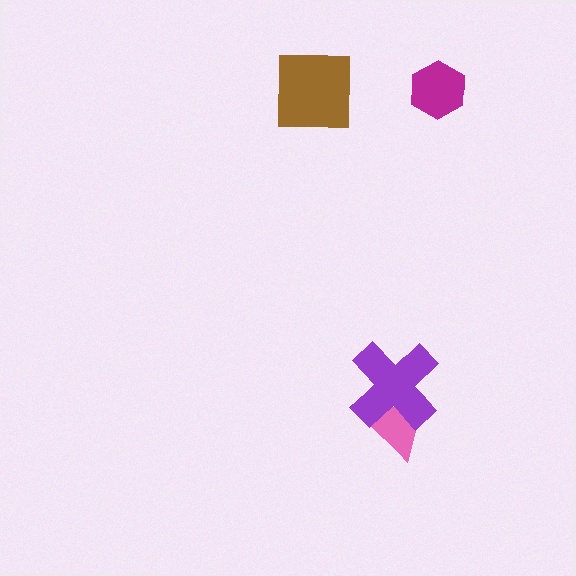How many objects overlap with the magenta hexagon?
0 objects overlap with the magenta hexagon.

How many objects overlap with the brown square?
0 objects overlap with the brown square.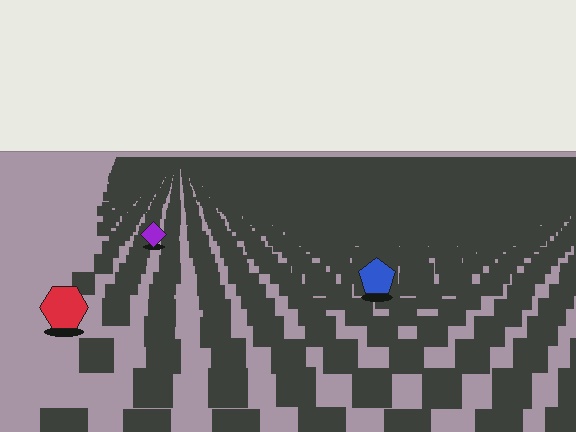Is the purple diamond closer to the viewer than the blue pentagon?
No. The blue pentagon is closer — you can tell from the texture gradient: the ground texture is coarser near it.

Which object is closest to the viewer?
The red hexagon is closest. The texture marks near it are larger and more spread out.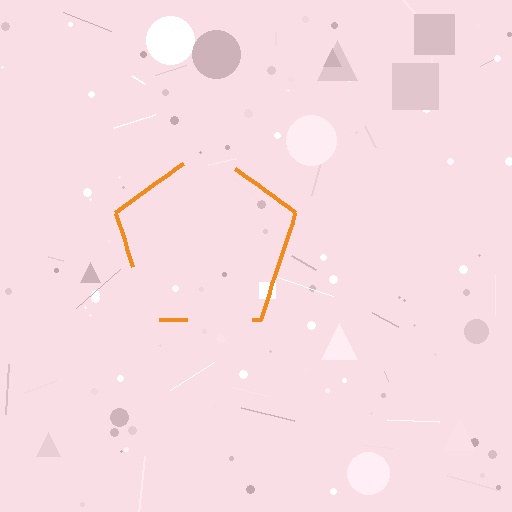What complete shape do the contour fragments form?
The contour fragments form a pentagon.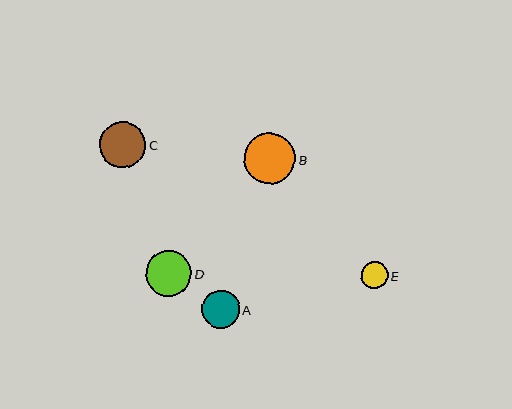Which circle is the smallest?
Circle E is the smallest with a size of approximately 27 pixels.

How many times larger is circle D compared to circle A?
Circle D is approximately 1.2 times the size of circle A.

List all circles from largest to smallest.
From largest to smallest: B, C, D, A, E.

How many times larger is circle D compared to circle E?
Circle D is approximately 1.7 times the size of circle E.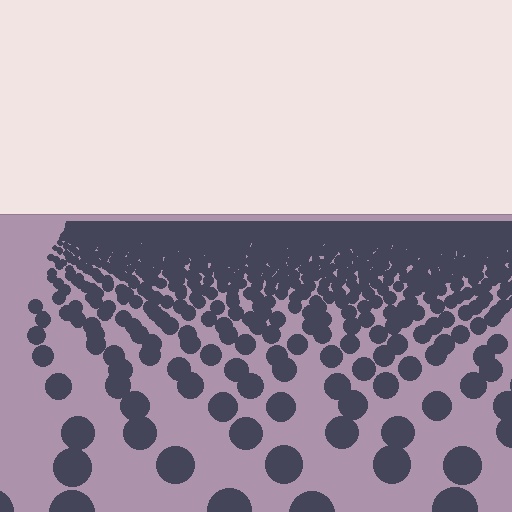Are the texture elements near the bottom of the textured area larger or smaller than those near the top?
Larger. Near the bottom, elements are closer to the viewer and appear at a bigger on-screen size.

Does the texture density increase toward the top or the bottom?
Density increases toward the top.